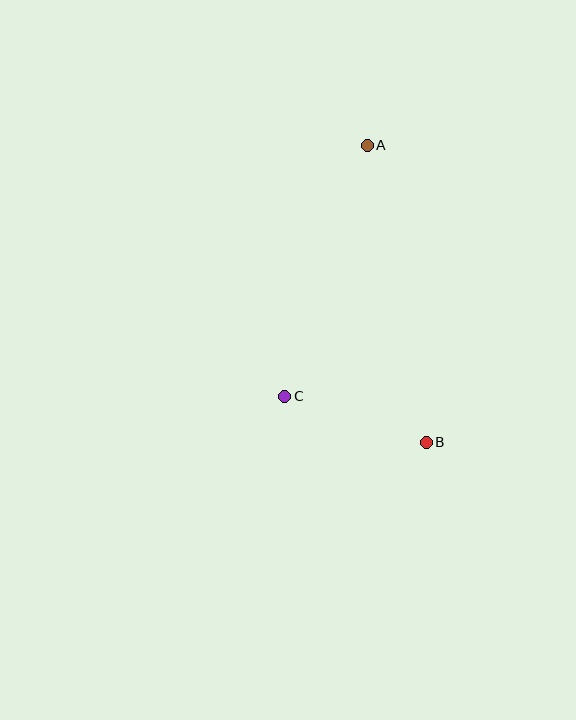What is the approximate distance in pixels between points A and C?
The distance between A and C is approximately 264 pixels.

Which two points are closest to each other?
Points B and C are closest to each other.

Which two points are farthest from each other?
Points A and B are farthest from each other.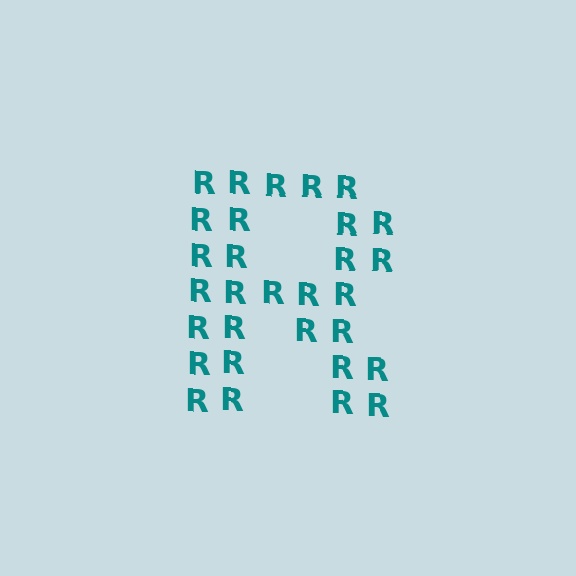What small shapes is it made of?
It is made of small letter R's.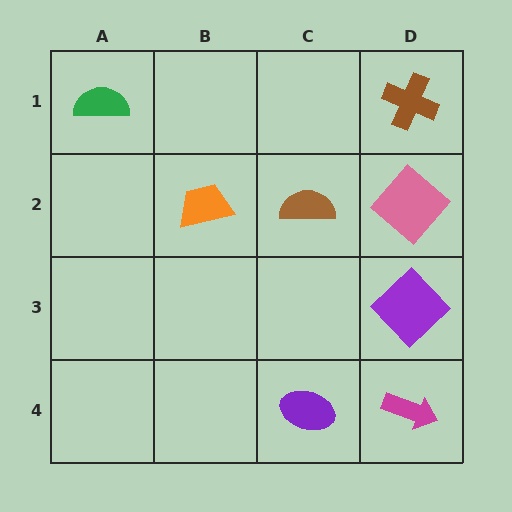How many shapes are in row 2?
3 shapes.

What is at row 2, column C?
A brown semicircle.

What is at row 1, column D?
A brown cross.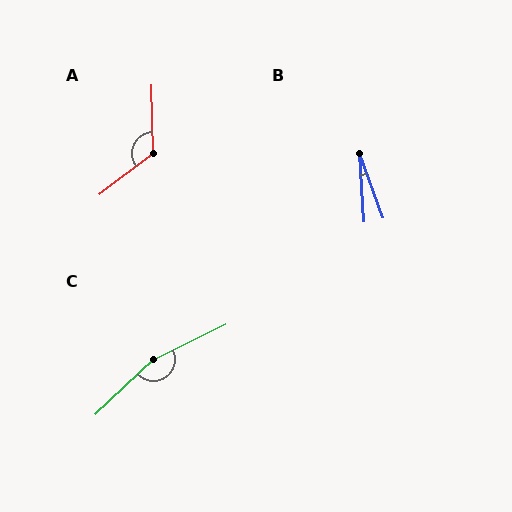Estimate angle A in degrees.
Approximately 126 degrees.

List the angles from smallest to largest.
B (16°), A (126°), C (163°).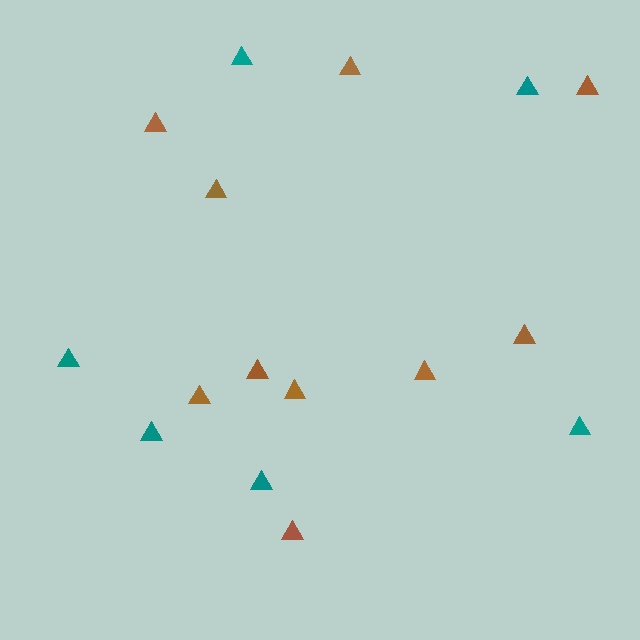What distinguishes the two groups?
There are 2 groups: one group of teal triangles (6) and one group of brown triangles (10).